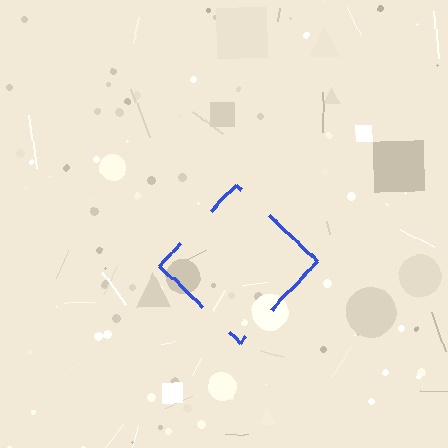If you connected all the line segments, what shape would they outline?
They would outline a diamond.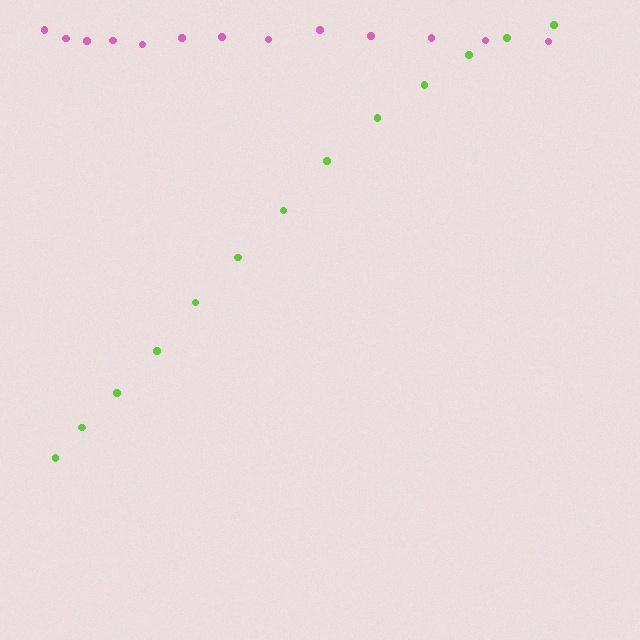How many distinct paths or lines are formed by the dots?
There are 2 distinct paths.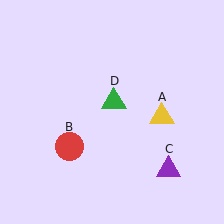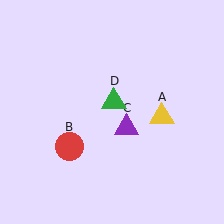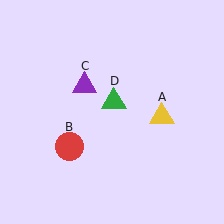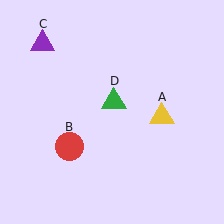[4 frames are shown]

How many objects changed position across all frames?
1 object changed position: purple triangle (object C).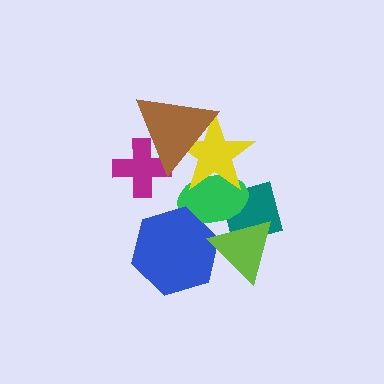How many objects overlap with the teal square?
2 objects overlap with the teal square.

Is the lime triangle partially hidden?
No, no other shape covers it.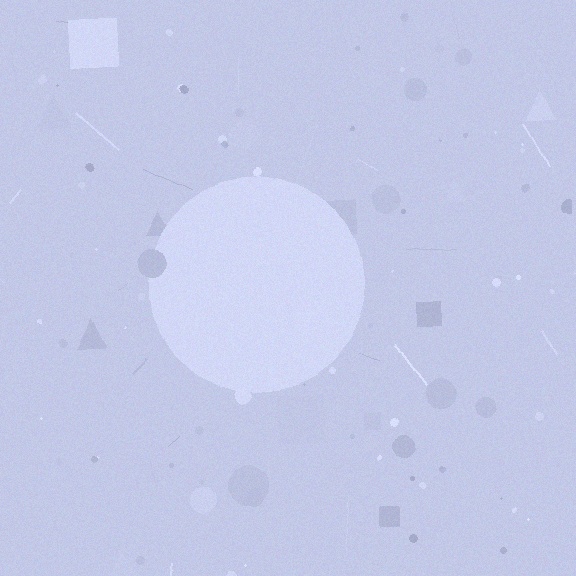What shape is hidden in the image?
A circle is hidden in the image.